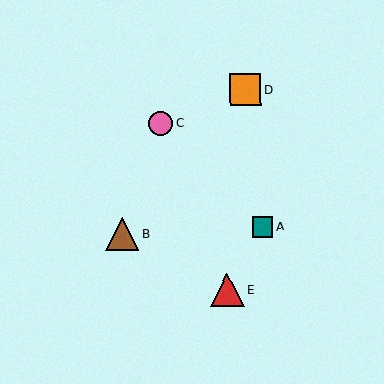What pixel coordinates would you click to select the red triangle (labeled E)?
Click at (227, 290) to select the red triangle E.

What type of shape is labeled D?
Shape D is an orange square.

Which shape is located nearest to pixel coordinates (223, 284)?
The red triangle (labeled E) at (227, 290) is nearest to that location.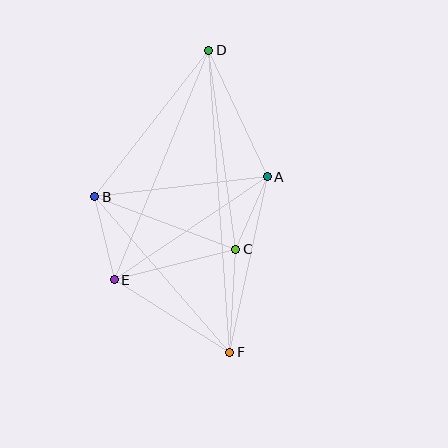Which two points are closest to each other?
Points A and C are closest to each other.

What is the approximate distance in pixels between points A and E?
The distance between A and E is approximately 184 pixels.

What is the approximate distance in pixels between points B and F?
The distance between B and F is approximately 206 pixels.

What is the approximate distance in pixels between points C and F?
The distance between C and F is approximately 103 pixels.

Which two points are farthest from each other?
Points D and F are farthest from each other.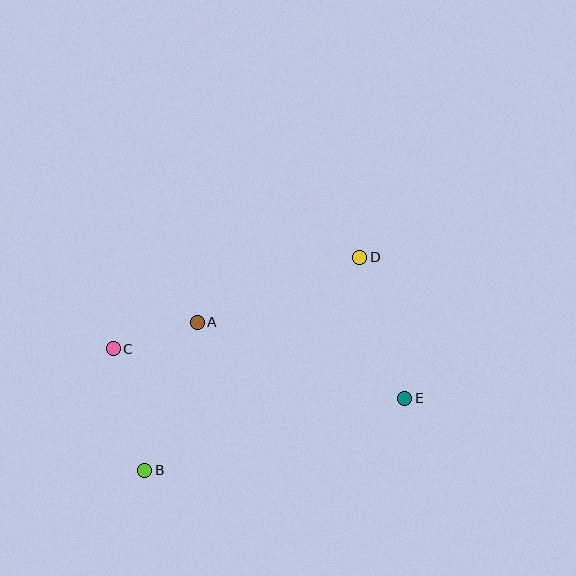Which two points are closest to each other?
Points A and C are closest to each other.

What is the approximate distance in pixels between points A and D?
The distance between A and D is approximately 175 pixels.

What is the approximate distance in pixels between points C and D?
The distance between C and D is approximately 263 pixels.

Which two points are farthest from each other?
Points B and D are farthest from each other.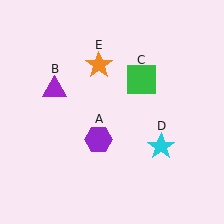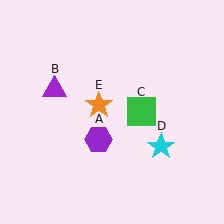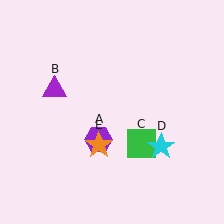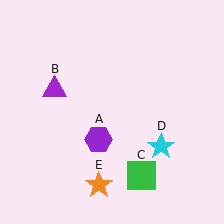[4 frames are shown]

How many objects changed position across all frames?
2 objects changed position: green square (object C), orange star (object E).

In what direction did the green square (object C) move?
The green square (object C) moved down.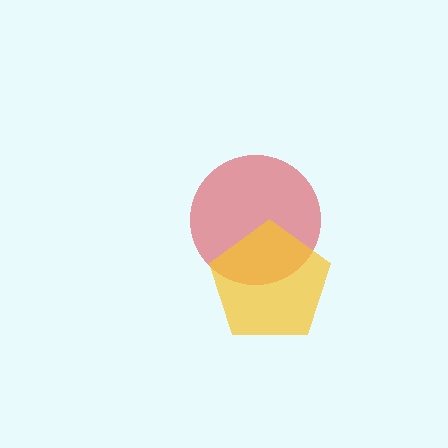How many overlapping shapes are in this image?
There are 2 overlapping shapes in the image.